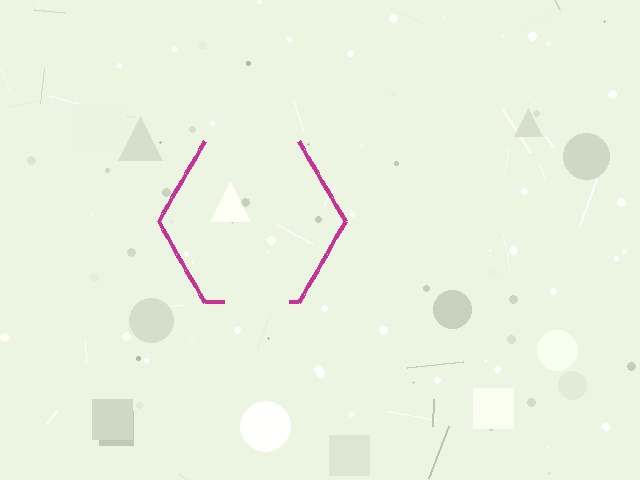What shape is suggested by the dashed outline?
The dashed outline suggests a hexagon.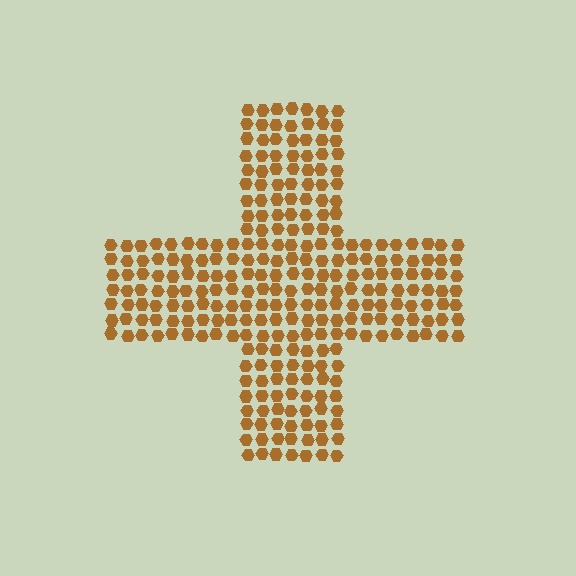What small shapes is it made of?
It is made of small hexagons.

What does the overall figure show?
The overall figure shows a cross.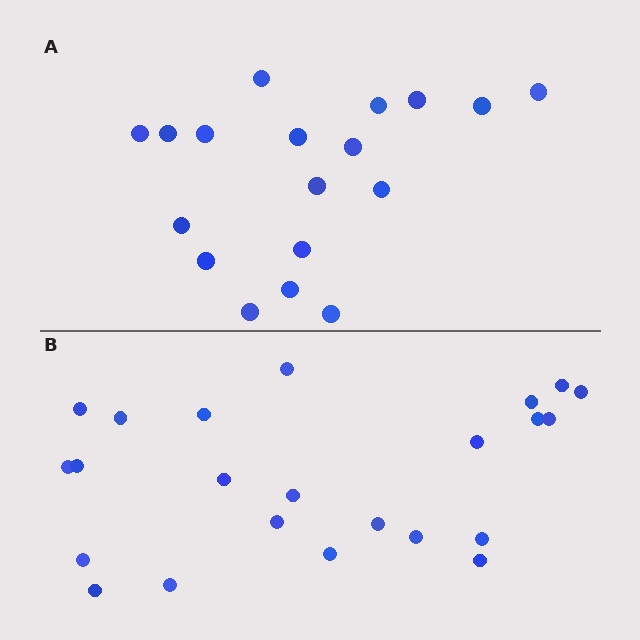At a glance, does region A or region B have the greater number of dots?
Region B (the bottom region) has more dots.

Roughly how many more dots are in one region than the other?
Region B has about 5 more dots than region A.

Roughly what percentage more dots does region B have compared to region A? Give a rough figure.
About 30% more.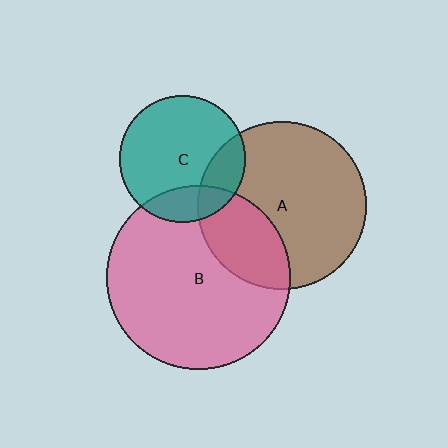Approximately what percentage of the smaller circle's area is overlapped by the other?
Approximately 20%.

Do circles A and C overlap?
Yes.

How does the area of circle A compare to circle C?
Approximately 1.8 times.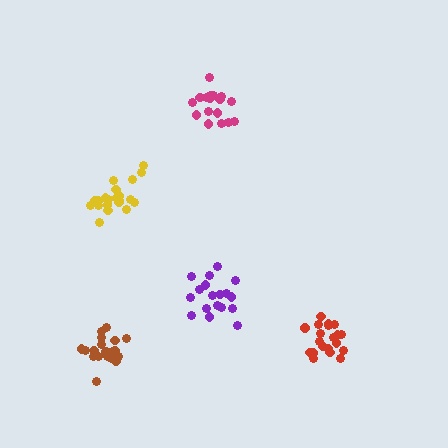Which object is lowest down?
The brown cluster is bottommost.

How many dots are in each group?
Group 1: 18 dots, Group 2: 21 dots, Group 3: 18 dots, Group 4: 21 dots, Group 5: 21 dots (99 total).